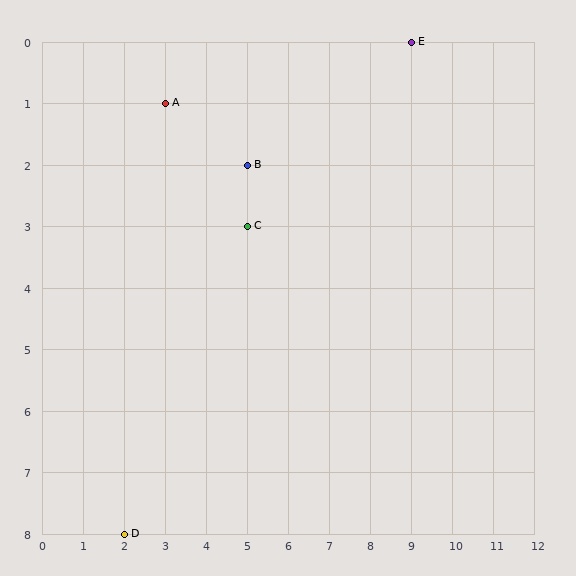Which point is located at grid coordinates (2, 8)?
Point D is at (2, 8).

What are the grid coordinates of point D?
Point D is at grid coordinates (2, 8).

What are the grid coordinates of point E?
Point E is at grid coordinates (9, 0).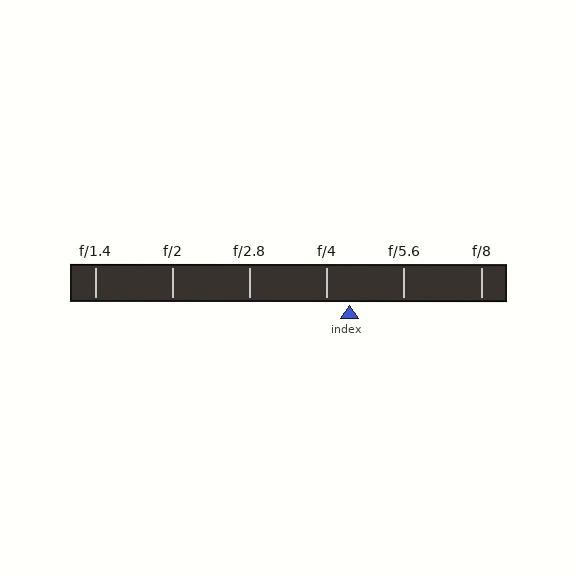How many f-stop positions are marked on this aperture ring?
There are 6 f-stop positions marked.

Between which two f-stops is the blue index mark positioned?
The index mark is between f/4 and f/5.6.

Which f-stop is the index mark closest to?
The index mark is closest to f/4.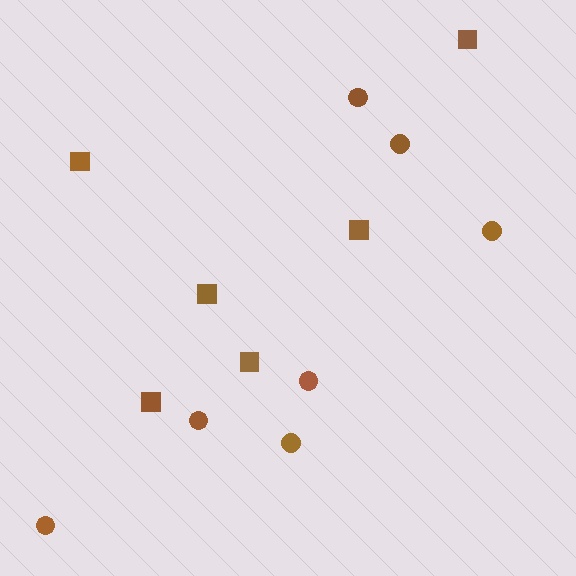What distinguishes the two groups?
There are 2 groups: one group of squares (6) and one group of circles (7).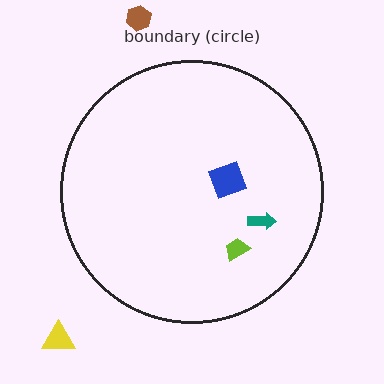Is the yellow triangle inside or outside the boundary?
Outside.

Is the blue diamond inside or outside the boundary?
Inside.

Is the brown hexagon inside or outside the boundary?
Outside.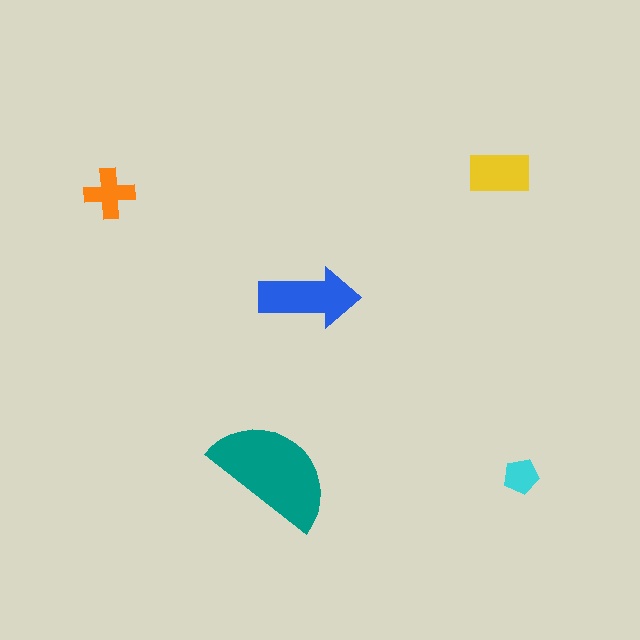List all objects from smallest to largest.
The cyan pentagon, the orange cross, the yellow rectangle, the blue arrow, the teal semicircle.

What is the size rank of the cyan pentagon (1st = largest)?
5th.